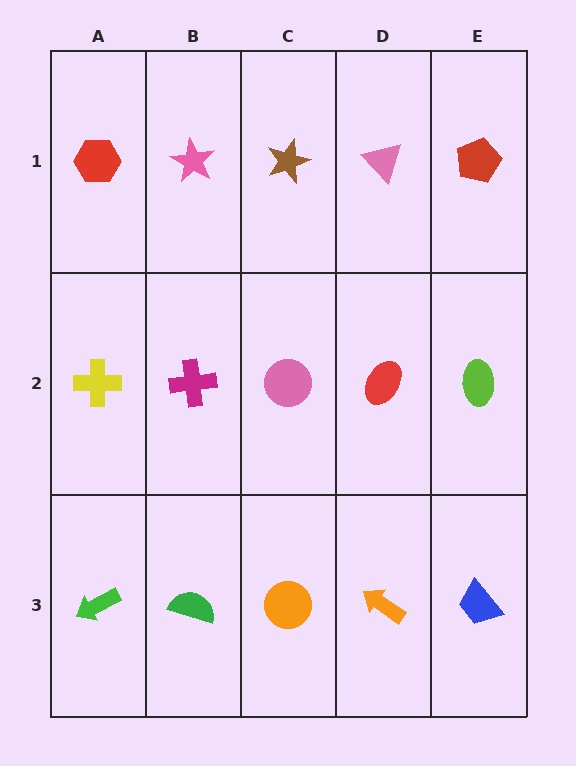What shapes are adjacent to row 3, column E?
A lime ellipse (row 2, column E), an orange arrow (row 3, column D).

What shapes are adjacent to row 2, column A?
A red hexagon (row 1, column A), a green arrow (row 3, column A), a magenta cross (row 2, column B).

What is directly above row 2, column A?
A red hexagon.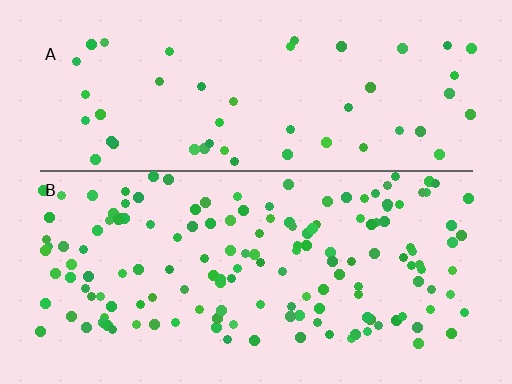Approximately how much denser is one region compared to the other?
Approximately 2.9× — region B over region A.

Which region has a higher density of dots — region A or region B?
B (the bottom).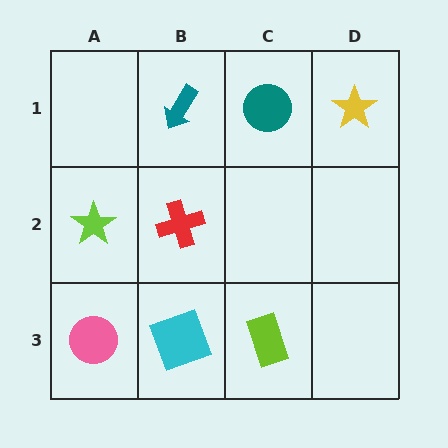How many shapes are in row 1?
3 shapes.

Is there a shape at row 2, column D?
No, that cell is empty.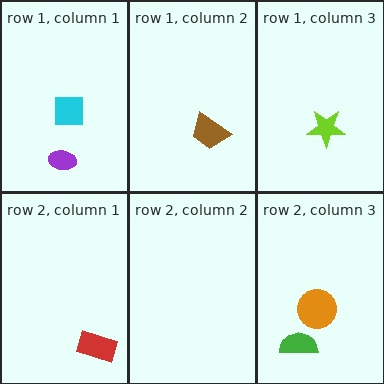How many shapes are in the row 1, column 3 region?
1.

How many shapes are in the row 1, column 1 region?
2.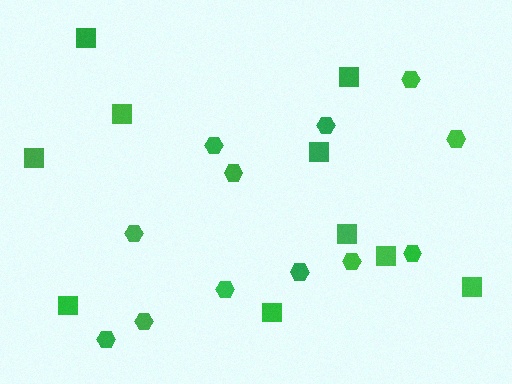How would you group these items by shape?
There are 2 groups: one group of hexagons (12) and one group of squares (10).